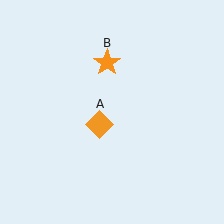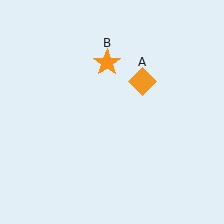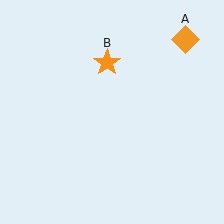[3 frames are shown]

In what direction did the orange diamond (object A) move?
The orange diamond (object A) moved up and to the right.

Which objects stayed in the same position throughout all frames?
Orange star (object B) remained stationary.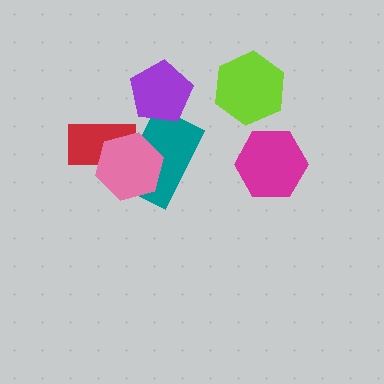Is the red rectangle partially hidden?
Yes, it is partially covered by another shape.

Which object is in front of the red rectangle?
The pink hexagon is in front of the red rectangle.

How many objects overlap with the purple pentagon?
1 object overlaps with the purple pentagon.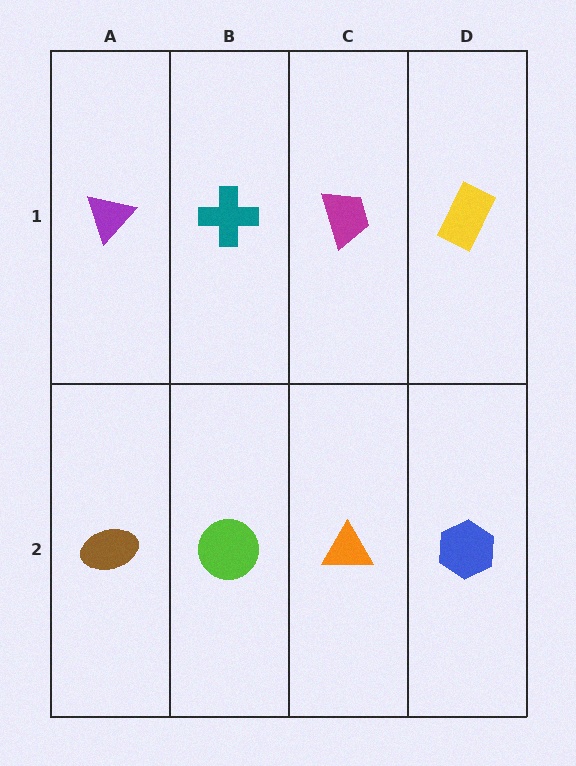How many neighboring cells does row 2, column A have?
2.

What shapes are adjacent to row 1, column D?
A blue hexagon (row 2, column D), a magenta trapezoid (row 1, column C).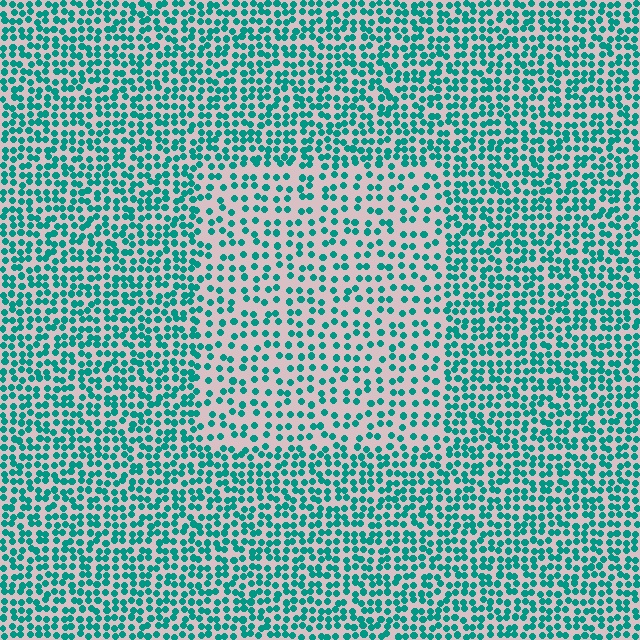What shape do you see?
I see a rectangle.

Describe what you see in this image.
The image contains small teal elements arranged at two different densities. A rectangle-shaped region is visible where the elements are less densely packed than the surrounding area.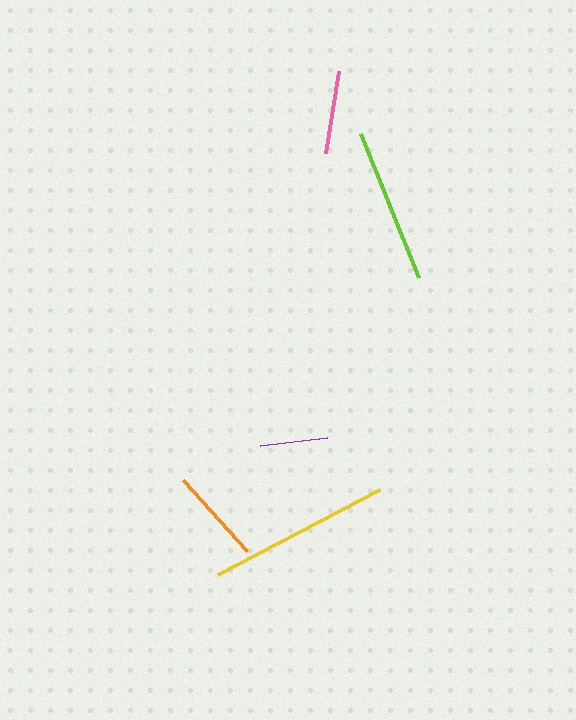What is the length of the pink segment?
The pink segment is approximately 83 pixels long.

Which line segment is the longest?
The yellow line is the longest at approximately 183 pixels.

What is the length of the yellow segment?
The yellow segment is approximately 183 pixels long.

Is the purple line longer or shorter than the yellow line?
The yellow line is longer than the purple line.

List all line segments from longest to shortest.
From longest to shortest: yellow, lime, orange, pink, purple.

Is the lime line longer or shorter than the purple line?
The lime line is longer than the purple line.